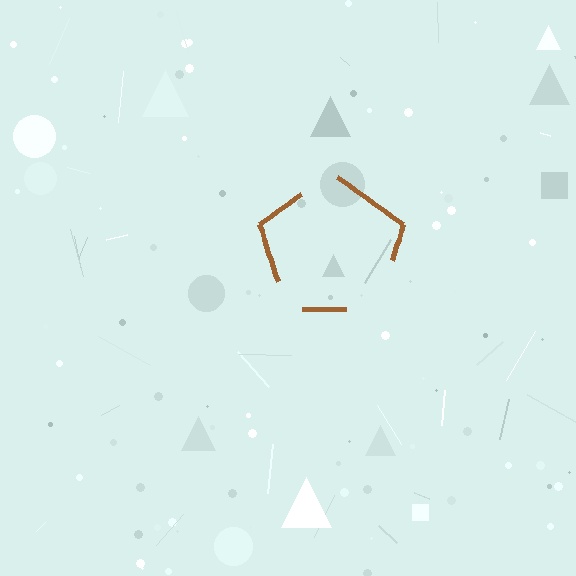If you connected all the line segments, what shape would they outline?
They would outline a pentagon.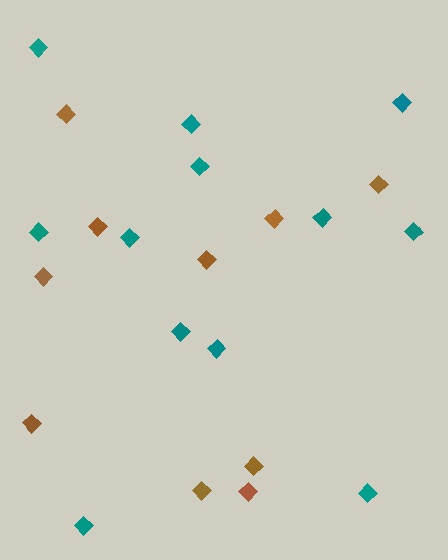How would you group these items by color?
There are 2 groups: one group of brown diamonds (10) and one group of teal diamonds (12).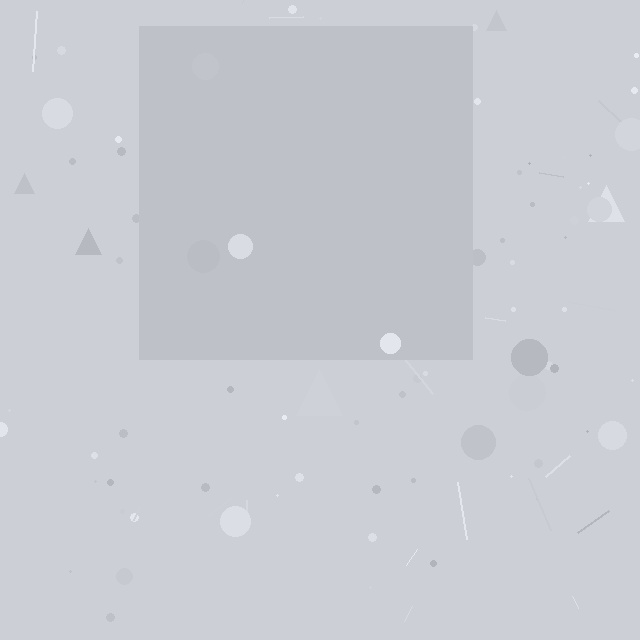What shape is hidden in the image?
A square is hidden in the image.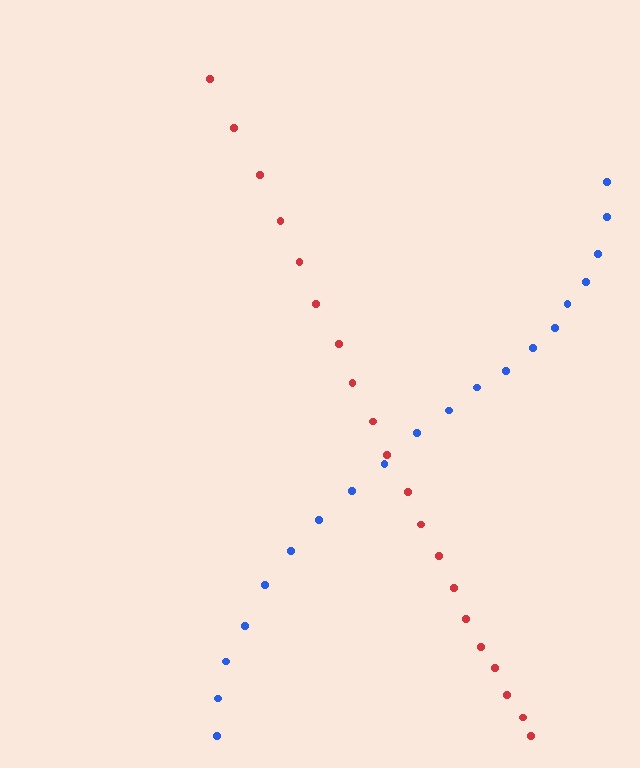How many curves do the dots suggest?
There are 2 distinct paths.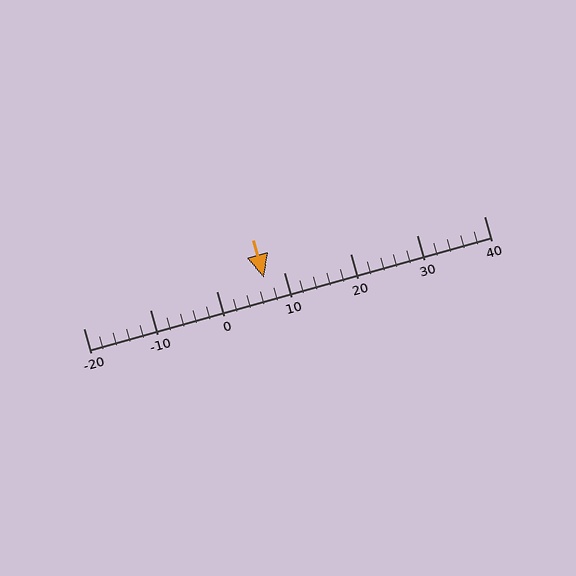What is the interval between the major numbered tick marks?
The major tick marks are spaced 10 units apart.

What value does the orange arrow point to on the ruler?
The orange arrow points to approximately 7.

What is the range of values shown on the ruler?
The ruler shows values from -20 to 40.